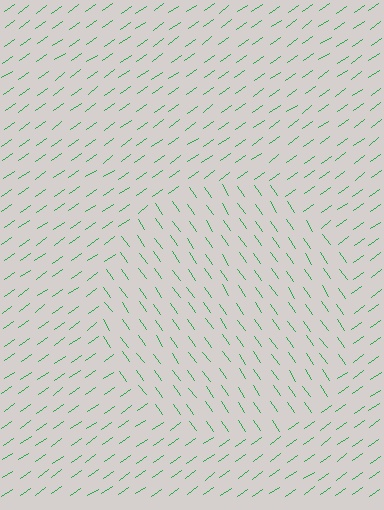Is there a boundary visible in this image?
Yes, there is a texture boundary formed by a change in line orientation.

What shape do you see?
I see a circle.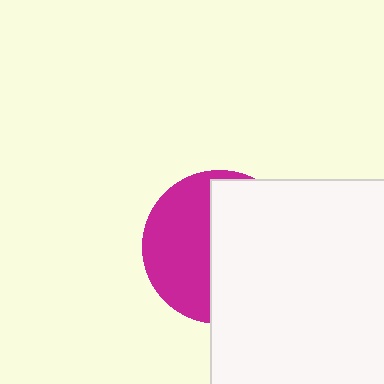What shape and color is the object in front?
The object in front is a white rectangle.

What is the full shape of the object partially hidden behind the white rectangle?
The partially hidden object is a magenta circle.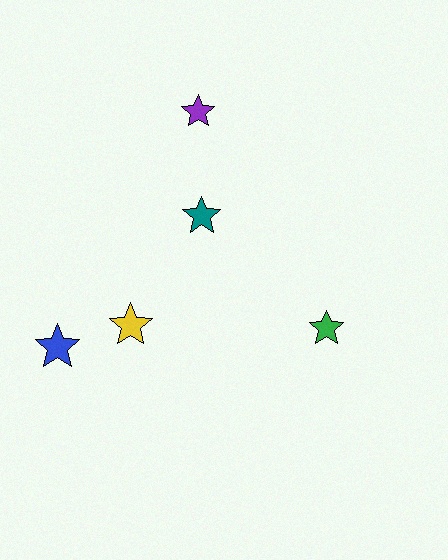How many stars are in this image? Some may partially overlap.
There are 5 stars.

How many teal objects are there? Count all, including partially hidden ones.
There is 1 teal object.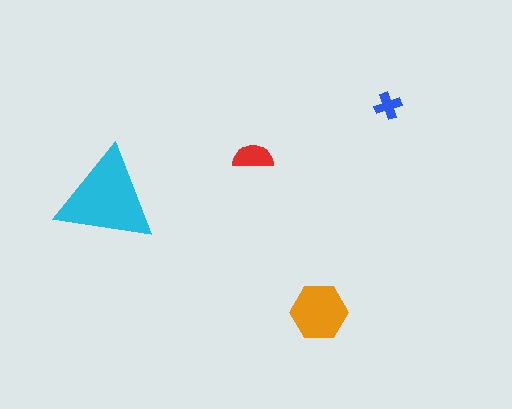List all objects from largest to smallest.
The cyan triangle, the orange hexagon, the red semicircle, the blue cross.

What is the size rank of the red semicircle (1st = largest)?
3rd.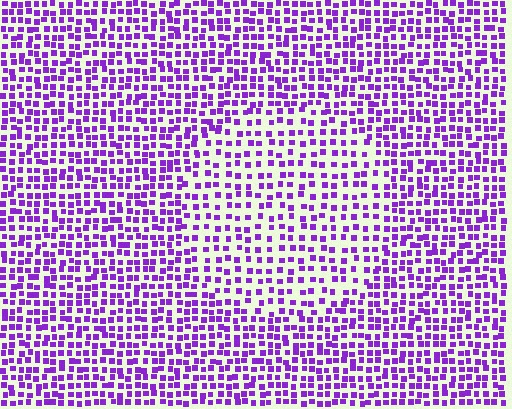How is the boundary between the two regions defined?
The boundary is defined by a change in element density (approximately 1.6x ratio). All elements are the same color, size, and shape.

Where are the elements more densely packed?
The elements are more densely packed outside the circle boundary.